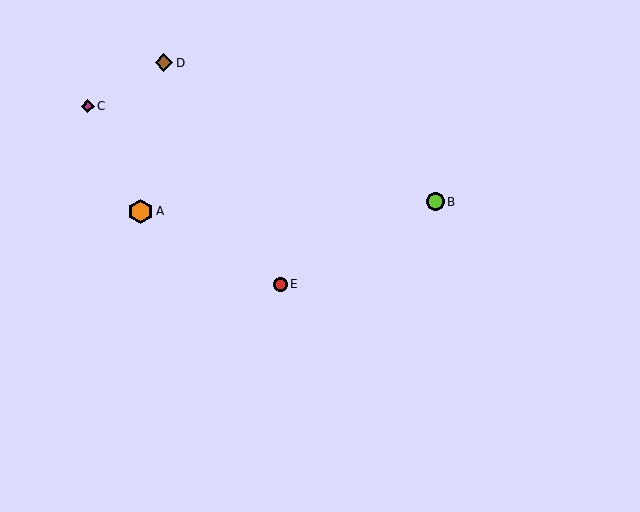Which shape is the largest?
The orange hexagon (labeled A) is the largest.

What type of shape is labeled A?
Shape A is an orange hexagon.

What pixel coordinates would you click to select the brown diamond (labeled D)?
Click at (164, 63) to select the brown diamond D.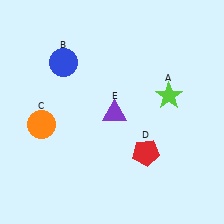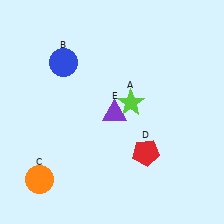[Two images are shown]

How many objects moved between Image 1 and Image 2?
2 objects moved between the two images.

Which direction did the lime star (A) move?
The lime star (A) moved left.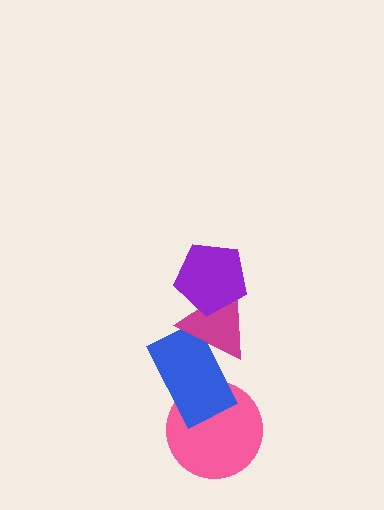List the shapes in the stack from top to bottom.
From top to bottom: the purple pentagon, the magenta triangle, the blue rectangle, the pink circle.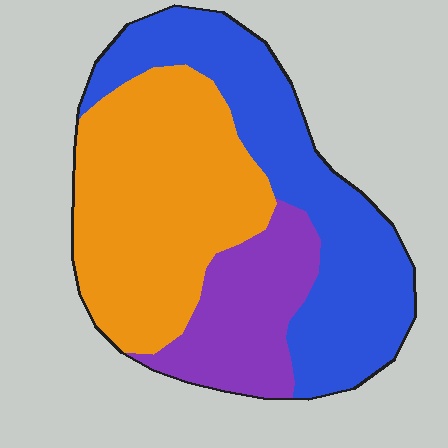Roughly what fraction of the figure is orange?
Orange covers around 40% of the figure.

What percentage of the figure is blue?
Blue takes up about two fifths (2/5) of the figure.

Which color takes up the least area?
Purple, at roughly 20%.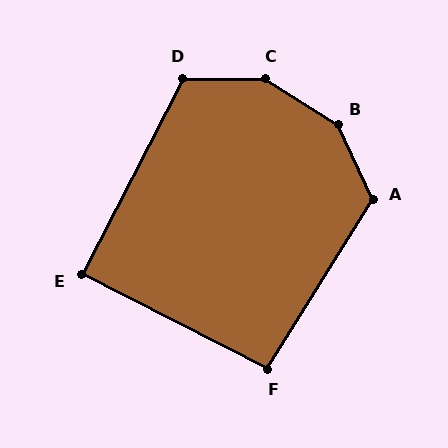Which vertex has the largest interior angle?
B, at approximately 148 degrees.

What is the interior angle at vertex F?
Approximately 95 degrees (obtuse).